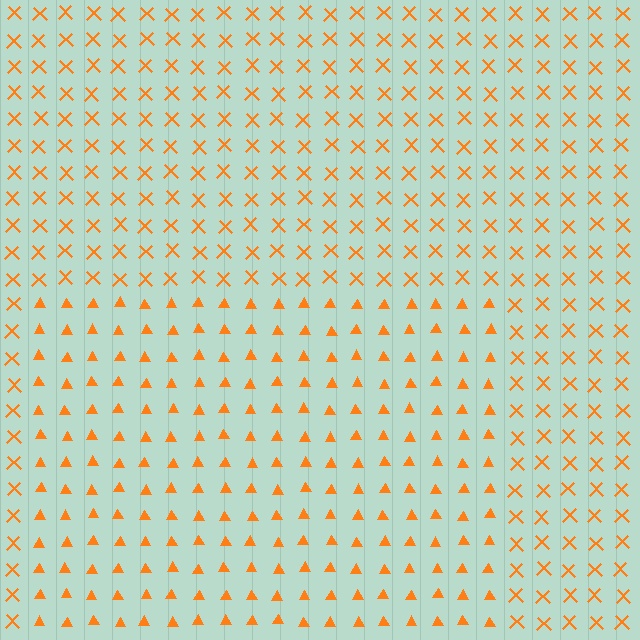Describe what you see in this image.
The image is filled with small orange elements arranged in a uniform grid. A rectangle-shaped region contains triangles, while the surrounding area contains X marks. The boundary is defined purely by the change in element shape.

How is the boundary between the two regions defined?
The boundary is defined by a change in element shape: triangles inside vs. X marks outside. All elements share the same color and spacing.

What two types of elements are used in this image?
The image uses triangles inside the rectangle region and X marks outside it.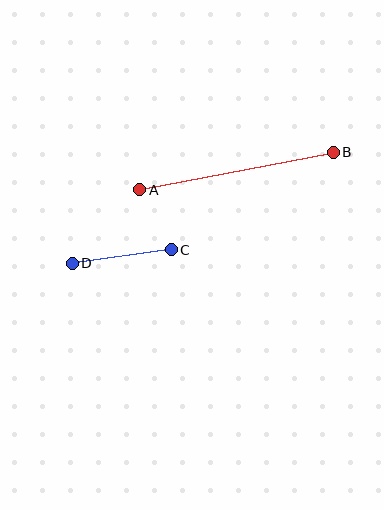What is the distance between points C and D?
The distance is approximately 100 pixels.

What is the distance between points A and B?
The distance is approximately 197 pixels.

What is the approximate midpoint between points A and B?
The midpoint is at approximately (237, 171) pixels.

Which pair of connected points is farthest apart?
Points A and B are farthest apart.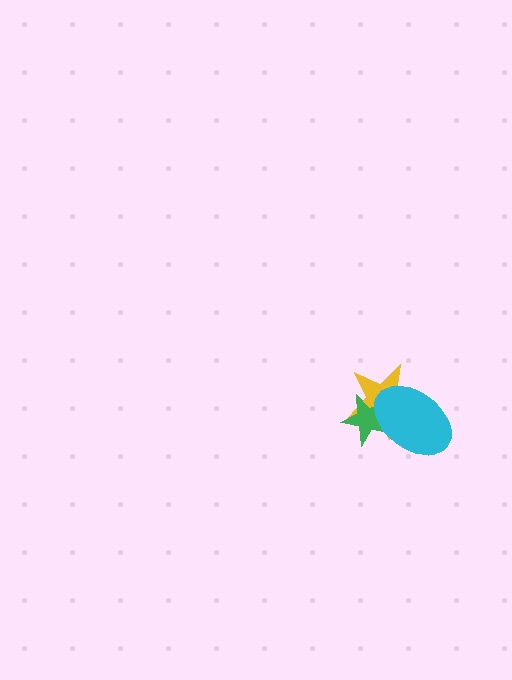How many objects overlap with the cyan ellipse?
2 objects overlap with the cyan ellipse.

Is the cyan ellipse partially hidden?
No, no other shape covers it.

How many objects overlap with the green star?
2 objects overlap with the green star.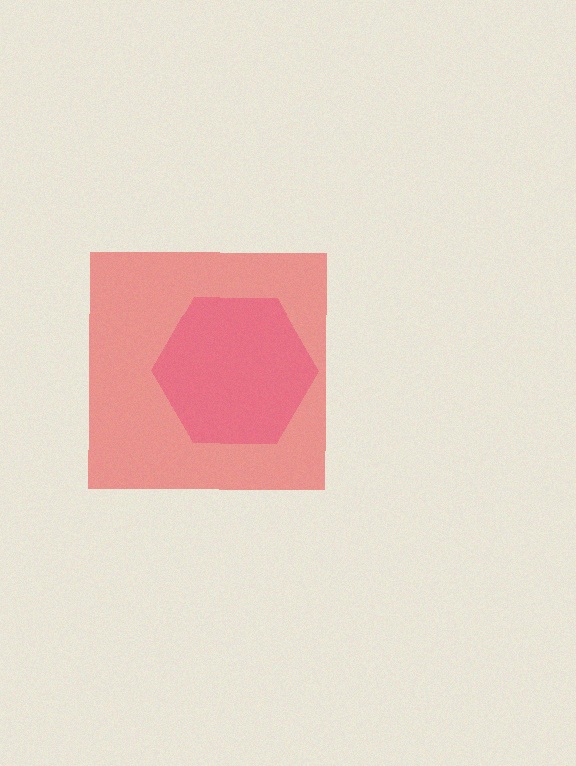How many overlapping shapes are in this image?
There are 2 overlapping shapes in the image.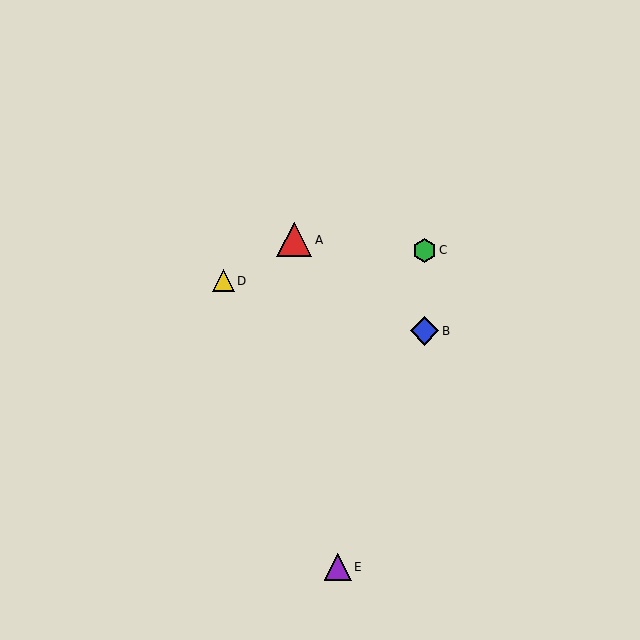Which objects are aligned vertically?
Objects B, C are aligned vertically.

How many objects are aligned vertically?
2 objects (B, C) are aligned vertically.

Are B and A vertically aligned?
No, B is at x≈425 and A is at x≈294.